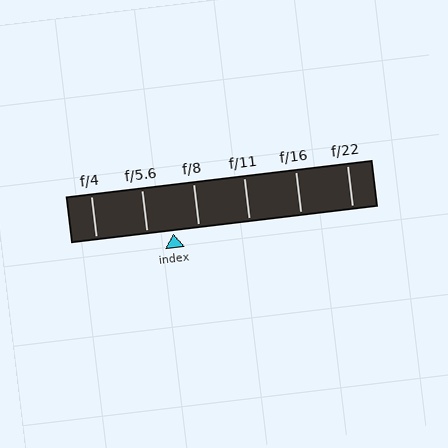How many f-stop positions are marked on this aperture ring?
There are 6 f-stop positions marked.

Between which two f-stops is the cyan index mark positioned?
The index mark is between f/5.6 and f/8.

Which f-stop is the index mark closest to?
The index mark is closest to f/8.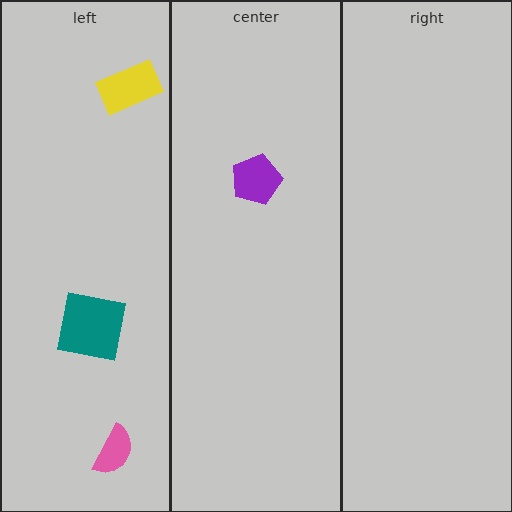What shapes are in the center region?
The purple pentagon.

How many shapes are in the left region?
3.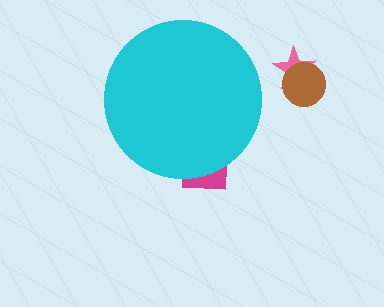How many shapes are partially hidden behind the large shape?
1 shape is partially hidden.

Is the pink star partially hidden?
No, the pink star is fully visible.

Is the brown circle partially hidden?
No, the brown circle is fully visible.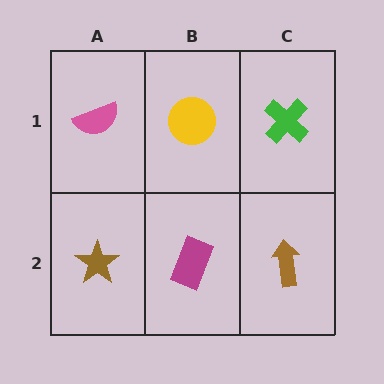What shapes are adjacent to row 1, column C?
A brown arrow (row 2, column C), a yellow circle (row 1, column B).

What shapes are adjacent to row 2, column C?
A green cross (row 1, column C), a magenta rectangle (row 2, column B).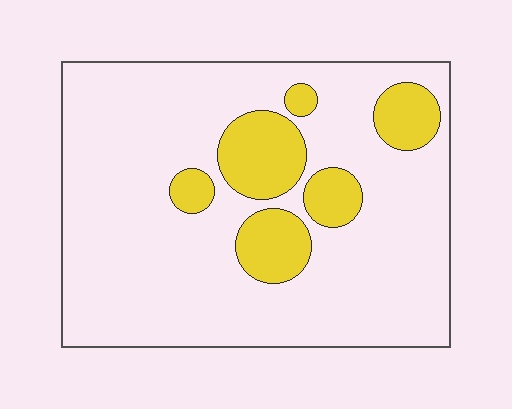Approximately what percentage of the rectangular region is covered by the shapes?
Approximately 20%.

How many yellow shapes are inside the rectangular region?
6.